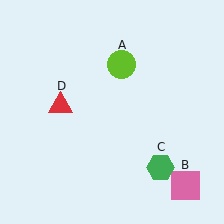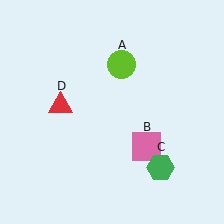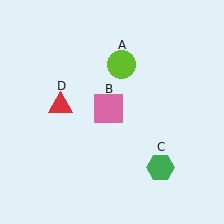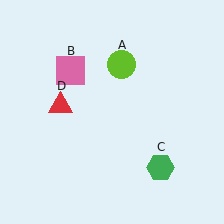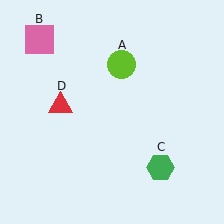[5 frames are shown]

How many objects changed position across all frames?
1 object changed position: pink square (object B).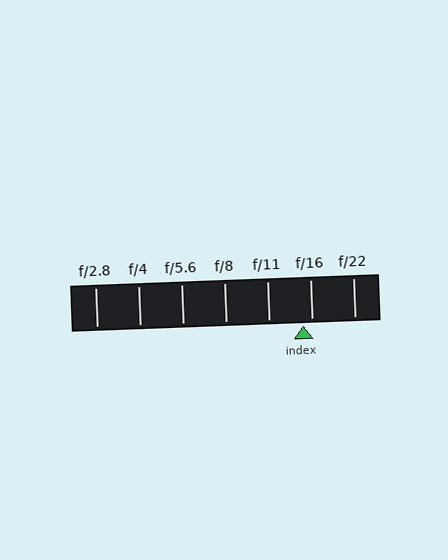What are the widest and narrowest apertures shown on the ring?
The widest aperture shown is f/2.8 and the narrowest is f/22.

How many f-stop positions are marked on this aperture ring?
There are 7 f-stop positions marked.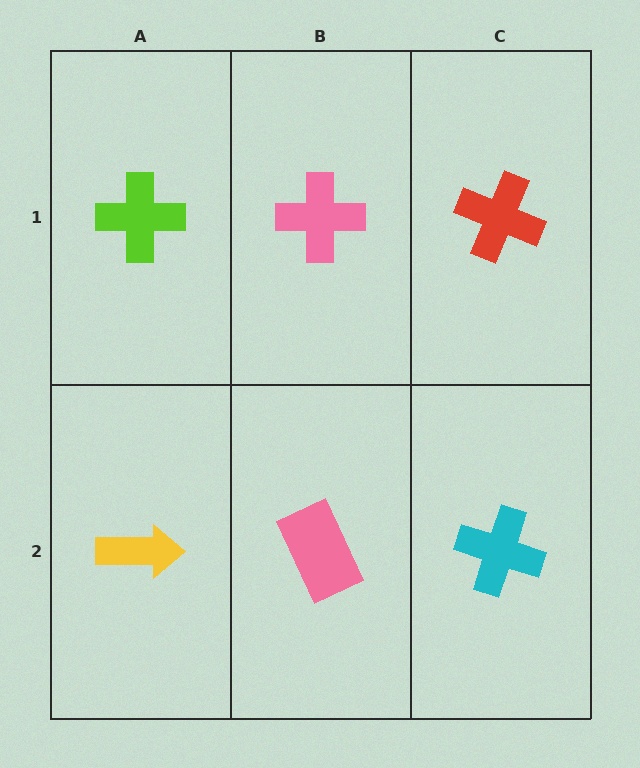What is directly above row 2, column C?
A red cross.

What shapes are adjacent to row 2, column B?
A pink cross (row 1, column B), a yellow arrow (row 2, column A), a cyan cross (row 2, column C).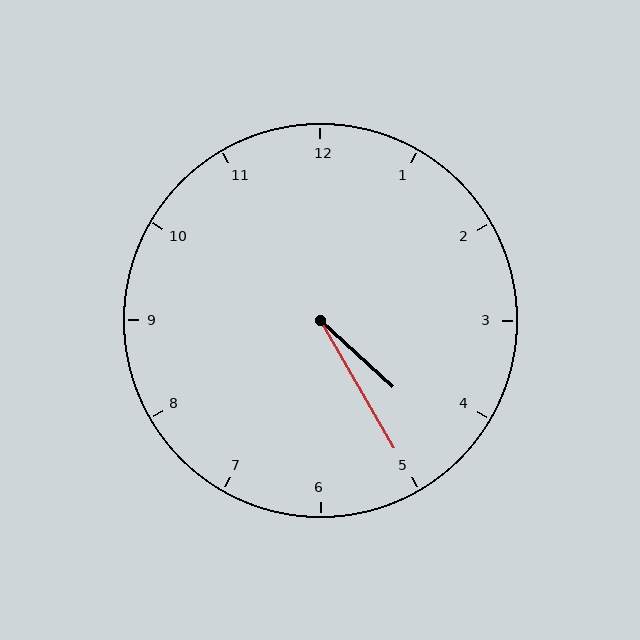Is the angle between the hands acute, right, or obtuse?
It is acute.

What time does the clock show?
4:25.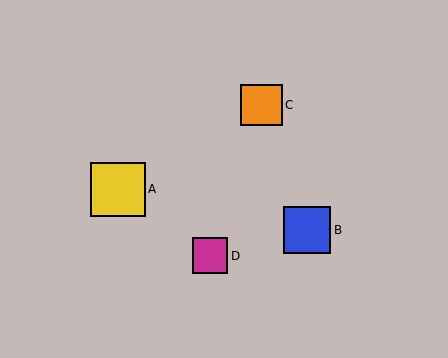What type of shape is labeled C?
Shape C is an orange square.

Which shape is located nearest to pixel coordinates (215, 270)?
The magenta square (labeled D) at (210, 256) is nearest to that location.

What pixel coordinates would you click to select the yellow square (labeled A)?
Click at (118, 189) to select the yellow square A.